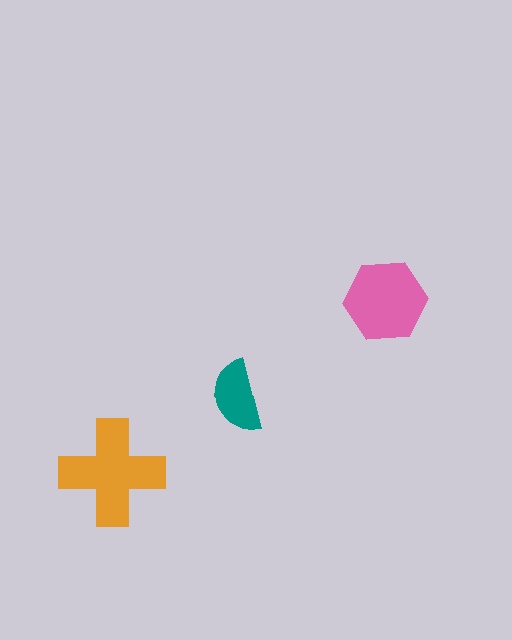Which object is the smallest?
The teal semicircle.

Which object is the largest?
The orange cross.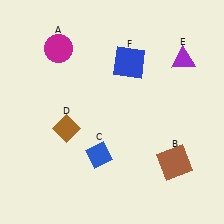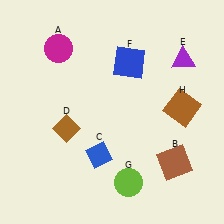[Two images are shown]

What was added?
A lime circle (G), a brown square (H) were added in Image 2.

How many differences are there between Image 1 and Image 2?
There are 2 differences between the two images.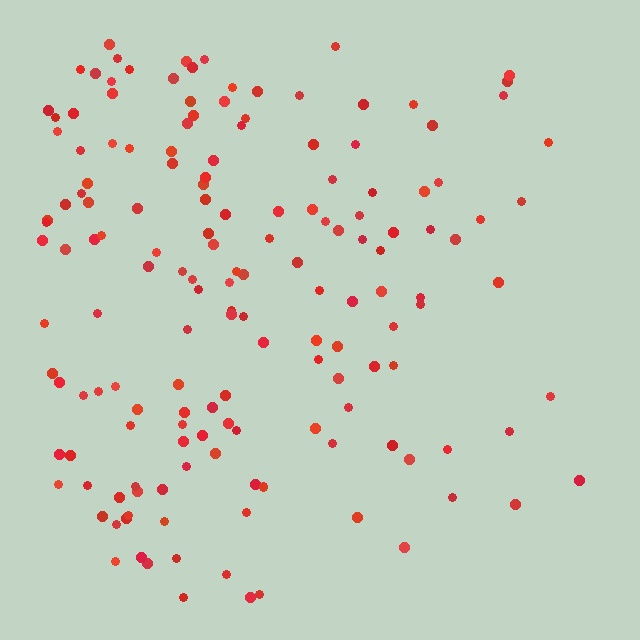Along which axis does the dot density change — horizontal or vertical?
Horizontal.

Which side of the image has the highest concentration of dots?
The left.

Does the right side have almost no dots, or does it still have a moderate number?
Still a moderate number, just noticeably fewer than the left.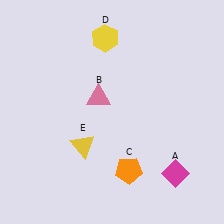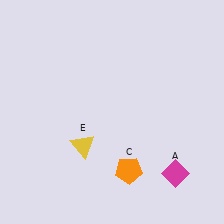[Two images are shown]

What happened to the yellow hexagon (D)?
The yellow hexagon (D) was removed in Image 2. It was in the top-left area of Image 1.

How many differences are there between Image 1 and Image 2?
There are 2 differences between the two images.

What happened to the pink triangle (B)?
The pink triangle (B) was removed in Image 2. It was in the top-left area of Image 1.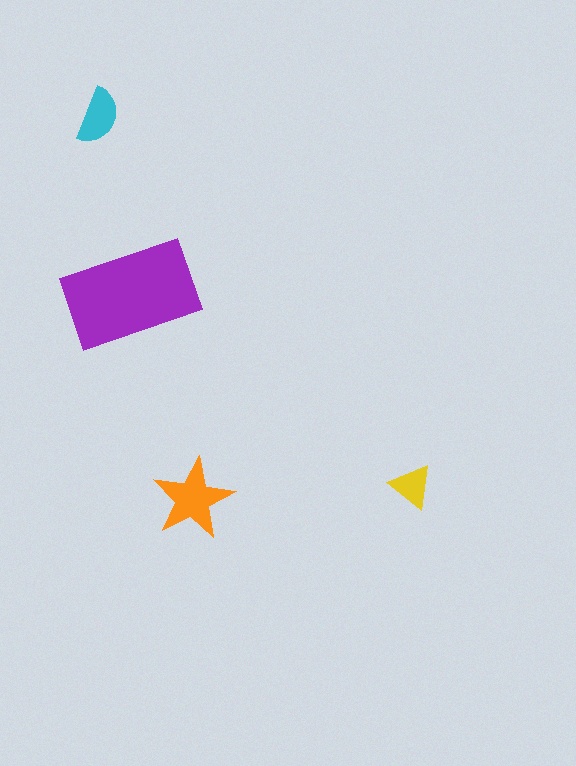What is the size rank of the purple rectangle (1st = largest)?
1st.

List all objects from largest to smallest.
The purple rectangle, the orange star, the cyan semicircle, the yellow triangle.